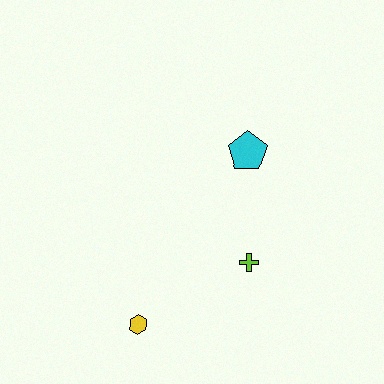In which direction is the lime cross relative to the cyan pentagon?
The lime cross is below the cyan pentagon.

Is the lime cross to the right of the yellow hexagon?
Yes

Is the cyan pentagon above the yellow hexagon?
Yes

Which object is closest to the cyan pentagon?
The lime cross is closest to the cyan pentagon.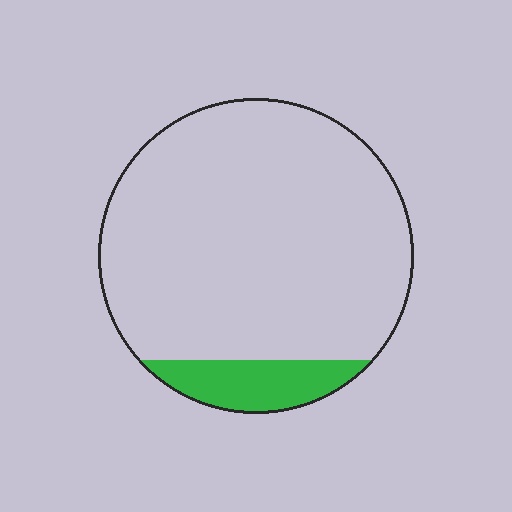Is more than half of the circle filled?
No.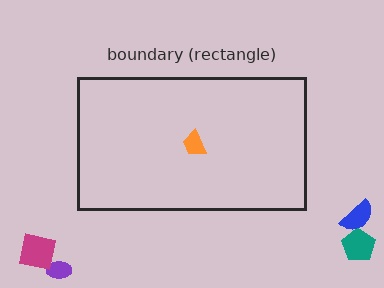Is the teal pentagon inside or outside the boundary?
Outside.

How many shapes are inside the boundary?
1 inside, 4 outside.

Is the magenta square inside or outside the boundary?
Outside.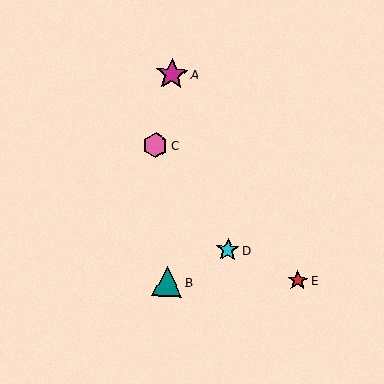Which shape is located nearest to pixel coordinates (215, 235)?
The cyan star (labeled D) at (228, 250) is nearest to that location.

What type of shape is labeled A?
Shape A is a magenta star.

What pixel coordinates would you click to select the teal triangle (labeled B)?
Click at (167, 282) to select the teal triangle B.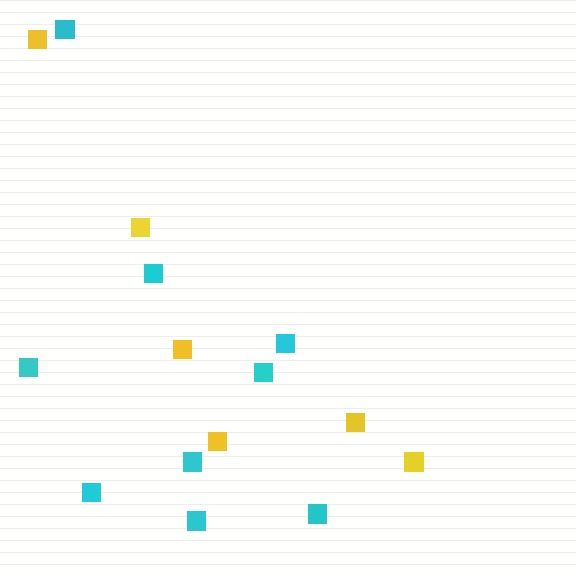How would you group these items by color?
There are 2 groups: one group of yellow squares (6) and one group of cyan squares (9).